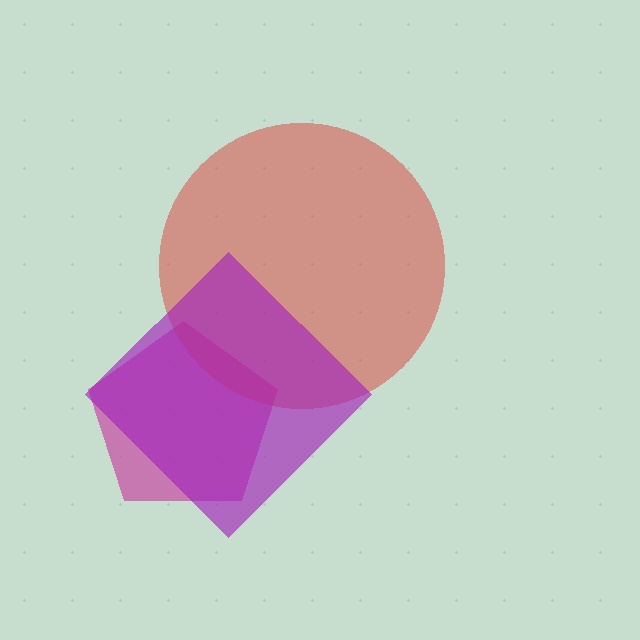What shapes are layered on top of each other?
The layered shapes are: a magenta pentagon, a red circle, a purple diamond.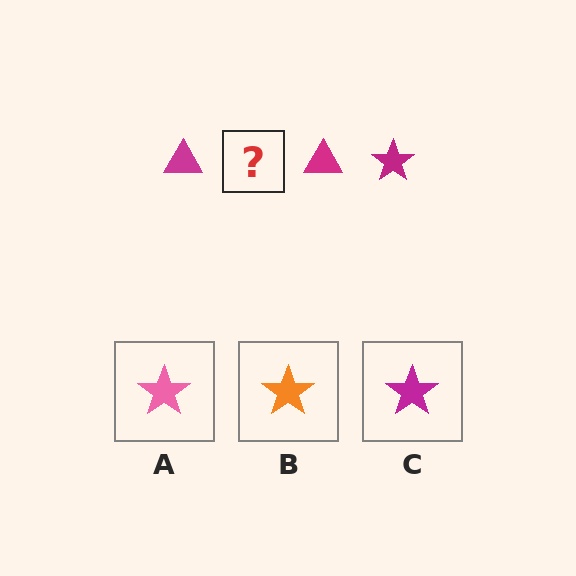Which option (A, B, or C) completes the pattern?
C.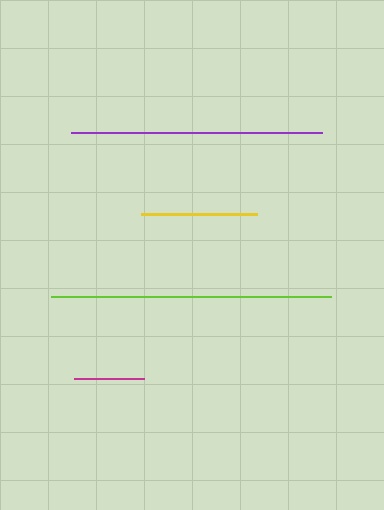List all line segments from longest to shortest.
From longest to shortest: lime, purple, yellow, magenta.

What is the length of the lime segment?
The lime segment is approximately 280 pixels long.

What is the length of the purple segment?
The purple segment is approximately 251 pixels long.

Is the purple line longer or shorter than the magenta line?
The purple line is longer than the magenta line.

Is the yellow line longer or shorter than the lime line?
The lime line is longer than the yellow line.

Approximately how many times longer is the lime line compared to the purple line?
The lime line is approximately 1.1 times the length of the purple line.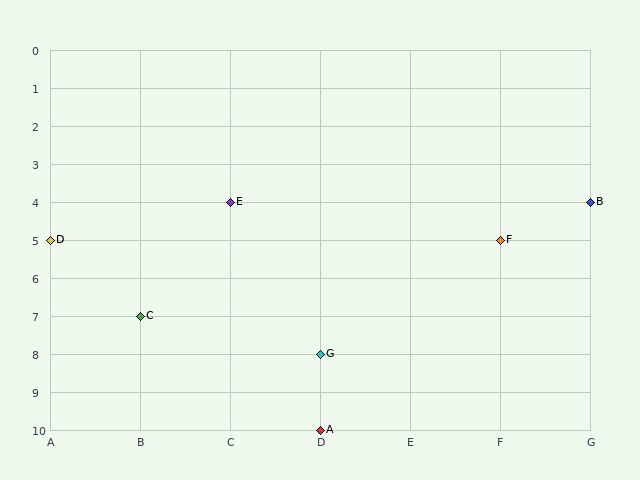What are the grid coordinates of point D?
Point D is at grid coordinates (A, 5).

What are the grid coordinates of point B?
Point B is at grid coordinates (G, 4).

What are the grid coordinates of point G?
Point G is at grid coordinates (D, 8).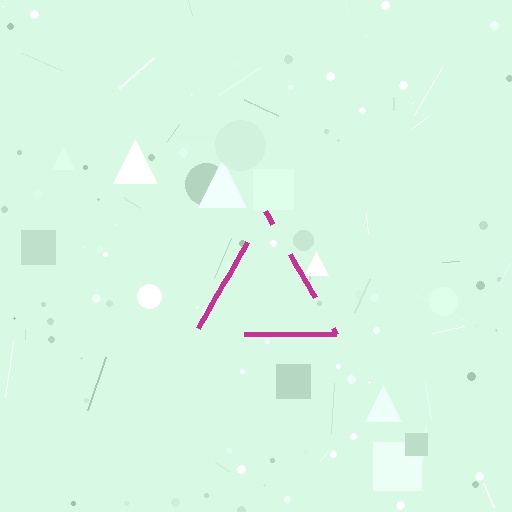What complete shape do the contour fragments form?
The contour fragments form a triangle.